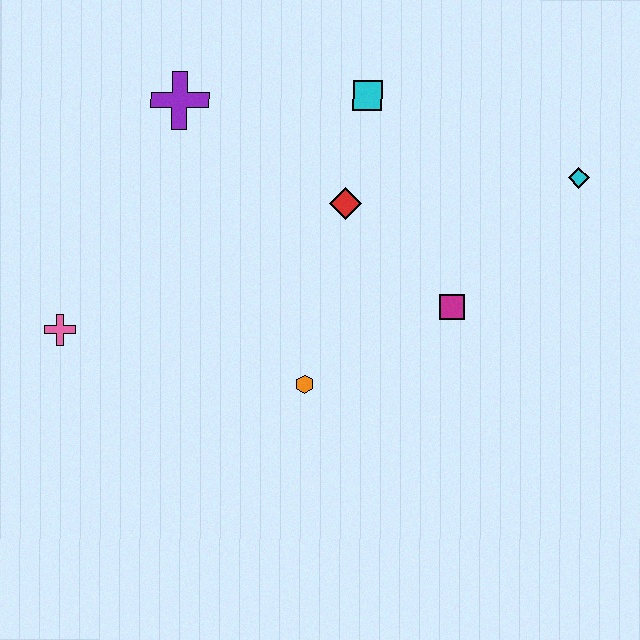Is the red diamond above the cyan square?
No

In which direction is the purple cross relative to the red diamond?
The purple cross is to the left of the red diamond.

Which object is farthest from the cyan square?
The pink cross is farthest from the cyan square.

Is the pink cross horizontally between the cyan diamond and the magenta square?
No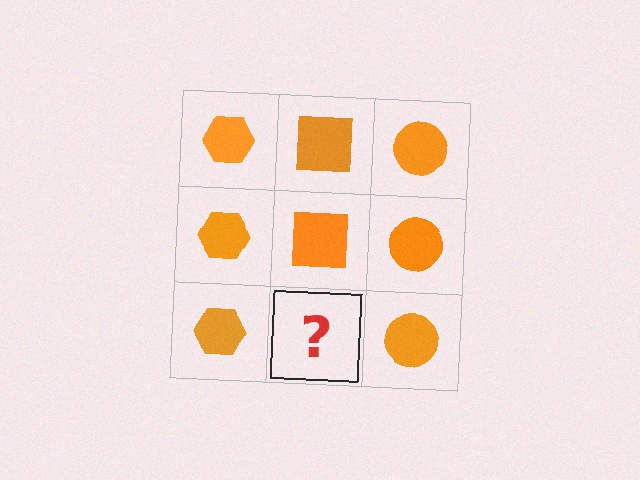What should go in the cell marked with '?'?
The missing cell should contain an orange square.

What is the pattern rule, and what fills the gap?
The rule is that each column has a consistent shape. The gap should be filled with an orange square.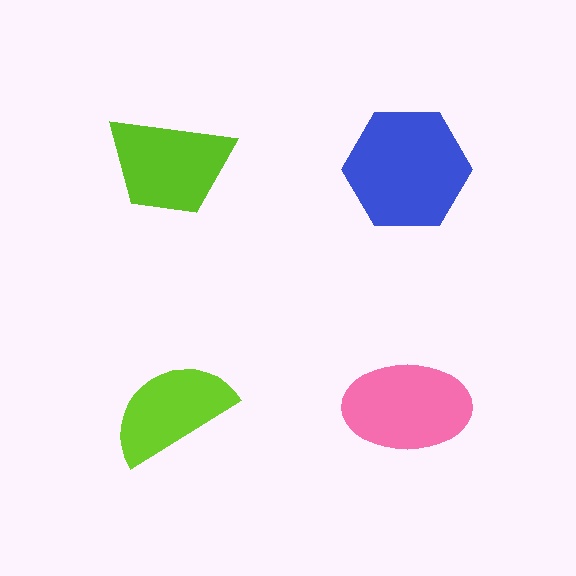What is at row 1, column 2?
A blue hexagon.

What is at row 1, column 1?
A lime trapezoid.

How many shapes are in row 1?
2 shapes.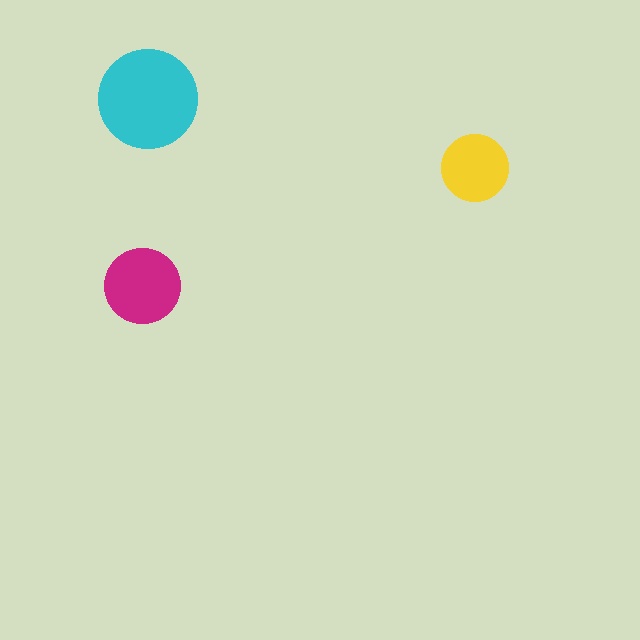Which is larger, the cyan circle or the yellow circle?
The cyan one.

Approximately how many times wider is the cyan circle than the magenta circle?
About 1.5 times wider.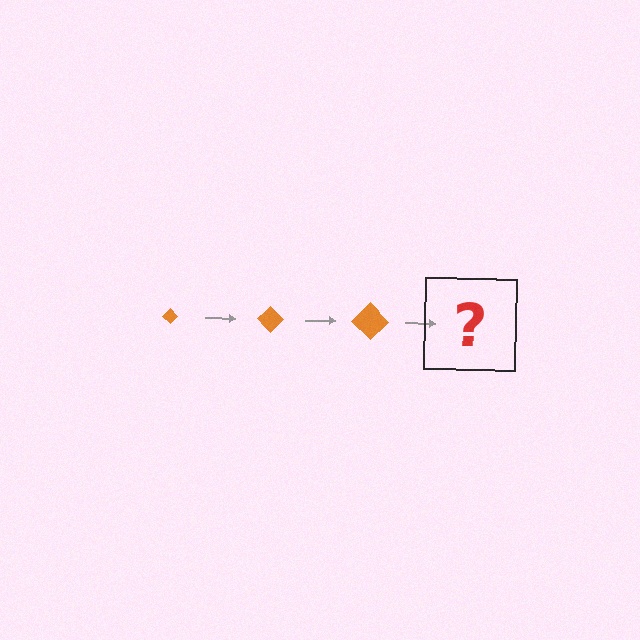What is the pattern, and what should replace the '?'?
The pattern is that the diamond gets progressively larger each step. The '?' should be an orange diamond, larger than the previous one.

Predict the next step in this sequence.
The next step is an orange diamond, larger than the previous one.